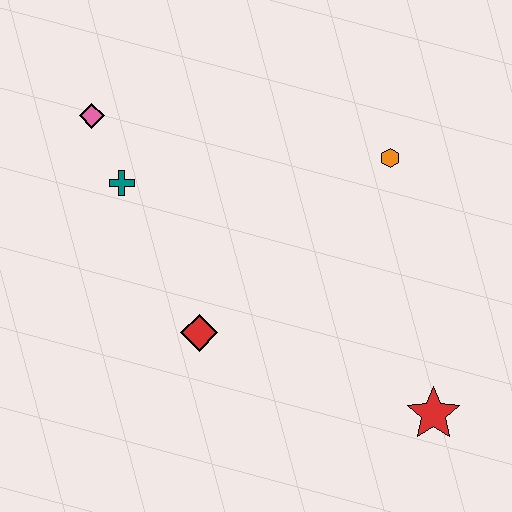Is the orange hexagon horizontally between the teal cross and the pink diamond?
No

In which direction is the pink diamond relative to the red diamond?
The pink diamond is above the red diamond.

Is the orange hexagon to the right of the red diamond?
Yes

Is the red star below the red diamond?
Yes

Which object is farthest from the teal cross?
The red star is farthest from the teal cross.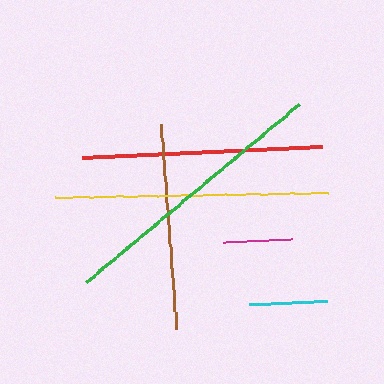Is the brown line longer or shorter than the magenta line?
The brown line is longer than the magenta line.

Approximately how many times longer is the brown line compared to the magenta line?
The brown line is approximately 2.9 times the length of the magenta line.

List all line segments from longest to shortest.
From longest to shortest: green, yellow, red, brown, cyan, magenta.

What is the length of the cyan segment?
The cyan segment is approximately 78 pixels long.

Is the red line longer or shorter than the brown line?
The red line is longer than the brown line.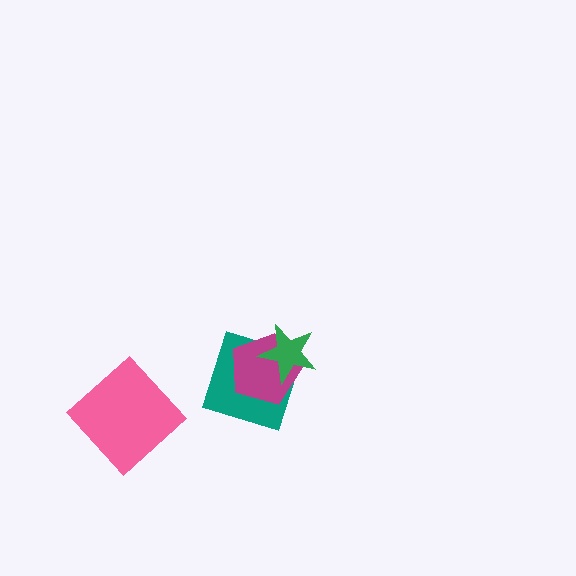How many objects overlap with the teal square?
2 objects overlap with the teal square.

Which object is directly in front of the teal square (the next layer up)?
The magenta pentagon is directly in front of the teal square.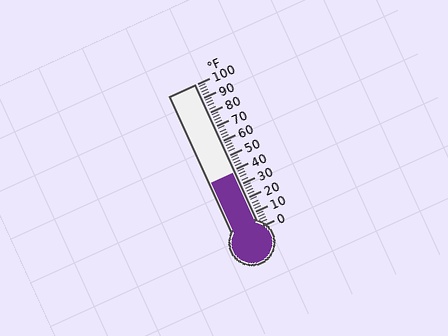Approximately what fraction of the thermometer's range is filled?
The thermometer is filled to approximately 40% of its range.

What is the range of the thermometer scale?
The thermometer scale ranges from 0°F to 100°F.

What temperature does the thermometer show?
The thermometer shows approximately 38°F.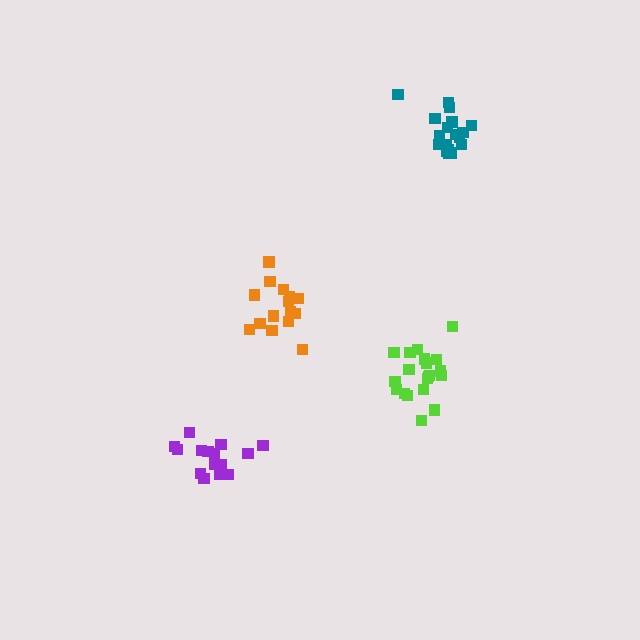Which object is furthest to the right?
The teal cluster is rightmost.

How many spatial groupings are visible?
There are 4 spatial groupings.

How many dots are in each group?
Group 1: 15 dots, Group 2: 20 dots, Group 3: 15 dots, Group 4: 19 dots (69 total).